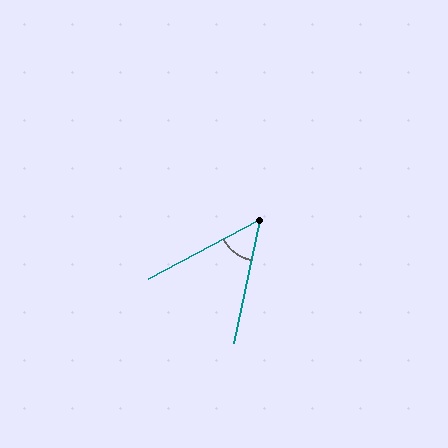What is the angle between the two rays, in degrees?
Approximately 50 degrees.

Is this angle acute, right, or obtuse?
It is acute.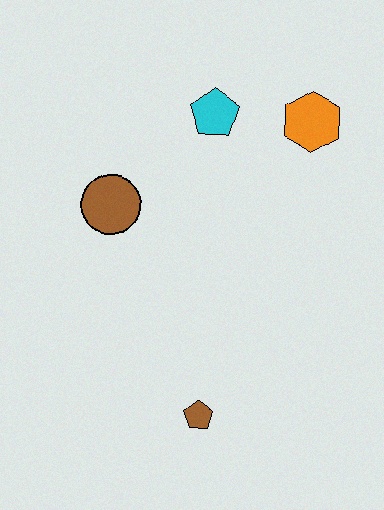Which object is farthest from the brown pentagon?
The orange hexagon is farthest from the brown pentagon.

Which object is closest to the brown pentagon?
The brown circle is closest to the brown pentagon.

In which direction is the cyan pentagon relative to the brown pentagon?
The cyan pentagon is above the brown pentagon.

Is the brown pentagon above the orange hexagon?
No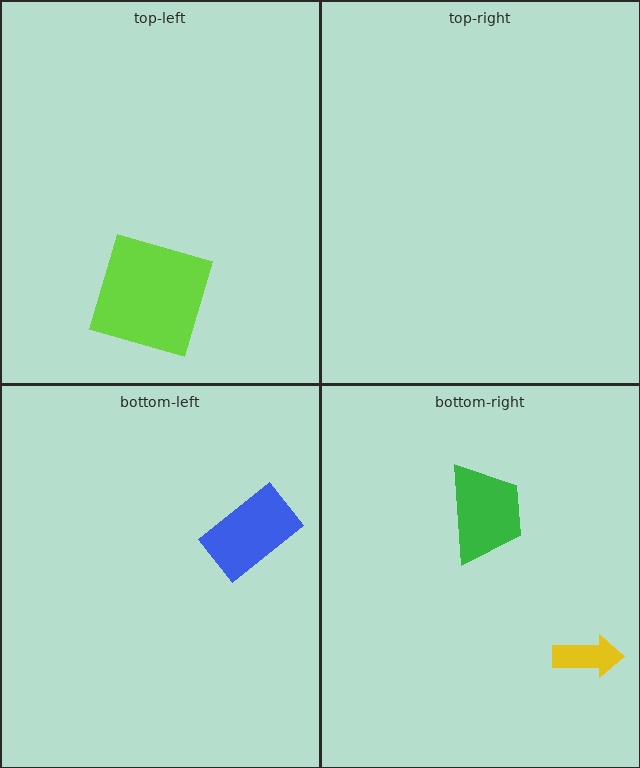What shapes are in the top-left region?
The lime square.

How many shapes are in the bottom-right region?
2.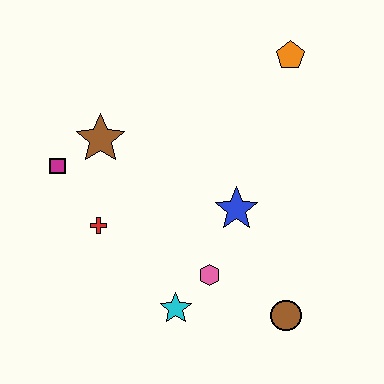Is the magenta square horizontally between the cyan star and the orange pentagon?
No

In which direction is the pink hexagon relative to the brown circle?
The pink hexagon is to the left of the brown circle.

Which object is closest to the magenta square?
The brown star is closest to the magenta square.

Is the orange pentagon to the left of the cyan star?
No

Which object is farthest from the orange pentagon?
The cyan star is farthest from the orange pentagon.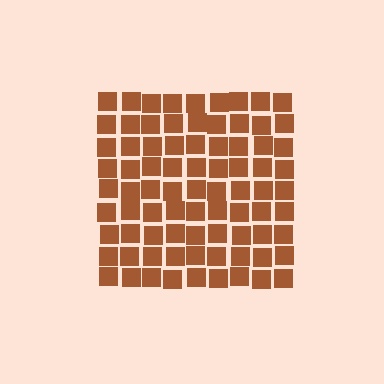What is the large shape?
The large shape is a square.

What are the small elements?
The small elements are squares.